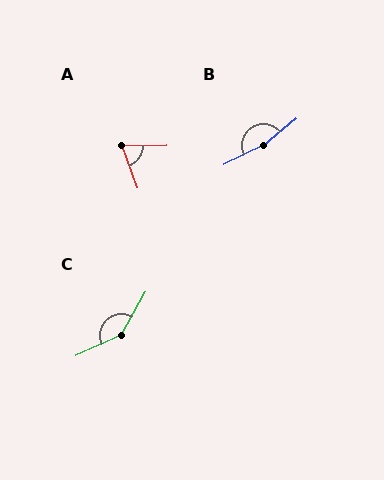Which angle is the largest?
B, at approximately 168 degrees.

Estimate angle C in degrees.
Approximately 144 degrees.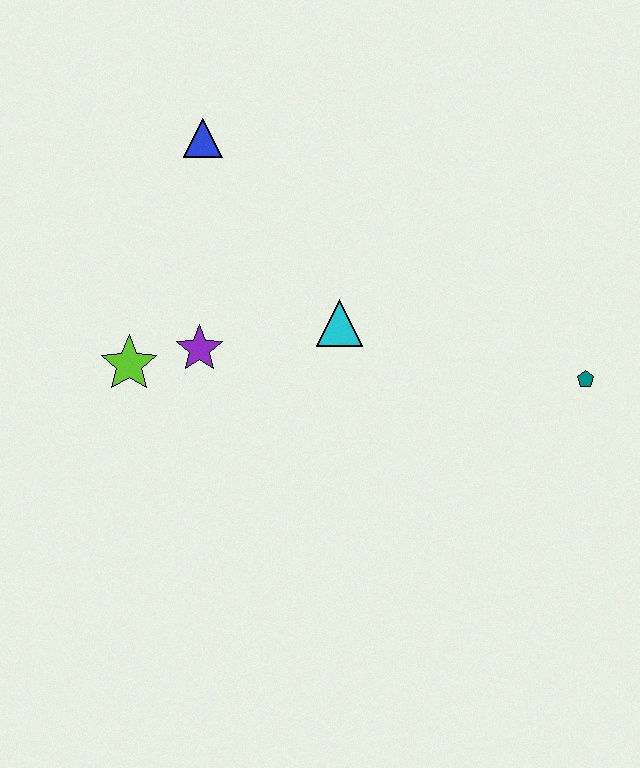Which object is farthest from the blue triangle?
The teal pentagon is farthest from the blue triangle.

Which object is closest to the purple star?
The lime star is closest to the purple star.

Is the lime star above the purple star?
No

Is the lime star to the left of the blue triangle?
Yes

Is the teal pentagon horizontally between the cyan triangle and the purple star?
No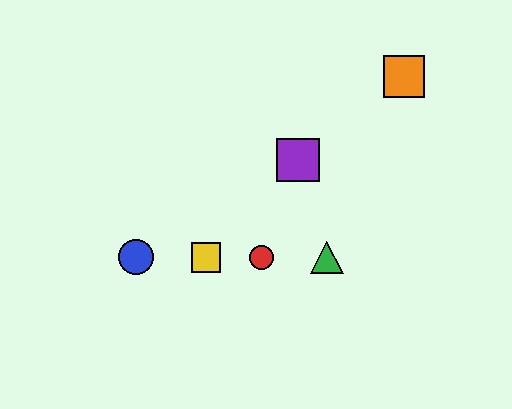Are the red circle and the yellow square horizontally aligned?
Yes, both are at y≈257.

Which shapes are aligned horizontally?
The red circle, the blue circle, the green triangle, the yellow square are aligned horizontally.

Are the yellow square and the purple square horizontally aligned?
No, the yellow square is at y≈257 and the purple square is at y≈160.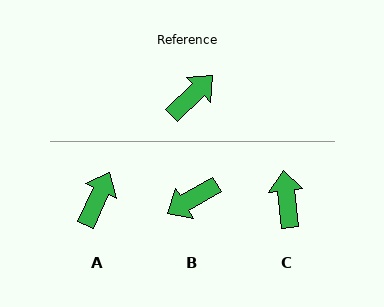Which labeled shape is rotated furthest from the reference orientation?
B, about 167 degrees away.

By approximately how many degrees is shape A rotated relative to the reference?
Approximately 22 degrees counter-clockwise.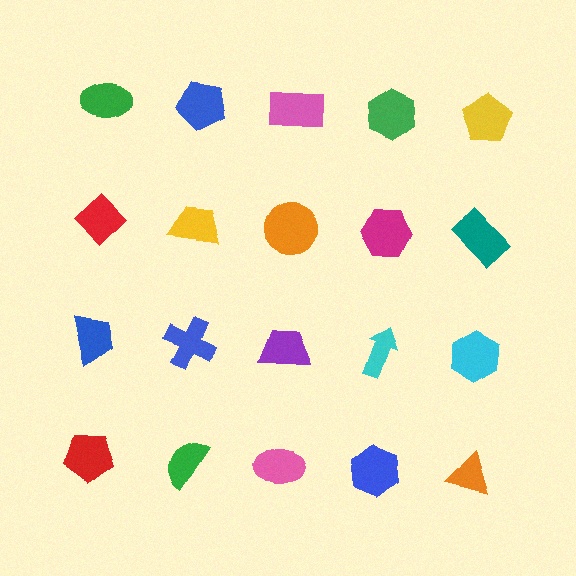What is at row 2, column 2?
A yellow trapezoid.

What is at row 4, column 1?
A red pentagon.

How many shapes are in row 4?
5 shapes.